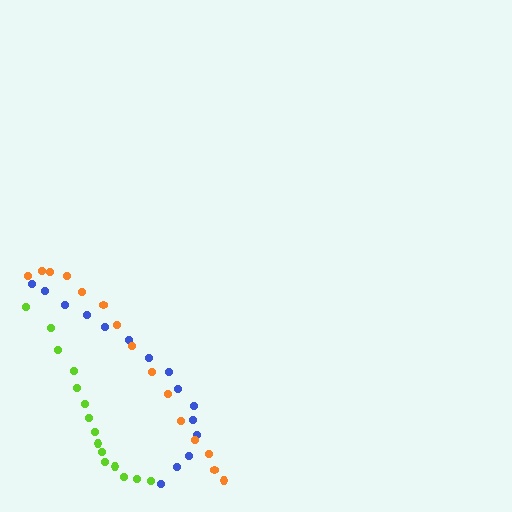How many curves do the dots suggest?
There are 3 distinct paths.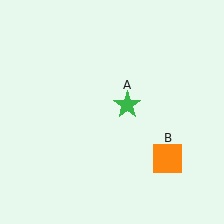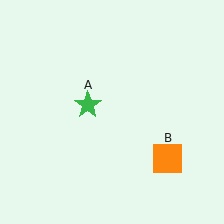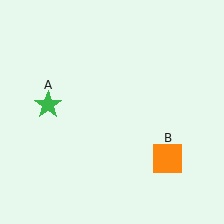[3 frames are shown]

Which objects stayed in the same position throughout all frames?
Orange square (object B) remained stationary.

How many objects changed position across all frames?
1 object changed position: green star (object A).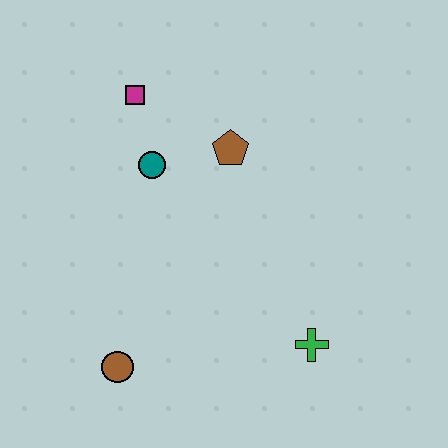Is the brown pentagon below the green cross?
No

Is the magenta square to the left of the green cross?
Yes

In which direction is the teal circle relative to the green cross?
The teal circle is above the green cross.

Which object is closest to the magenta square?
The teal circle is closest to the magenta square.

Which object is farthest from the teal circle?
The green cross is farthest from the teal circle.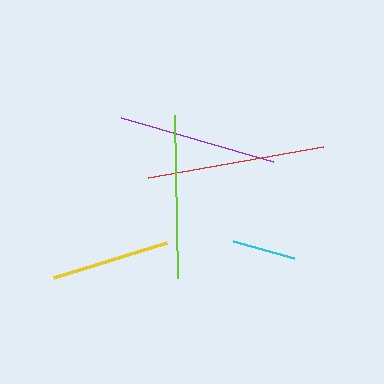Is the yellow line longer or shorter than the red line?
The red line is longer than the yellow line.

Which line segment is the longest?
The red line is the longest at approximately 178 pixels.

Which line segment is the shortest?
The cyan line is the shortest at approximately 63 pixels.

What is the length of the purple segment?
The purple segment is approximately 159 pixels long.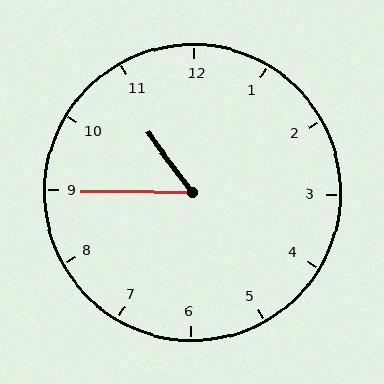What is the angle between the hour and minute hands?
Approximately 52 degrees.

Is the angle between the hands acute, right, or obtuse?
It is acute.